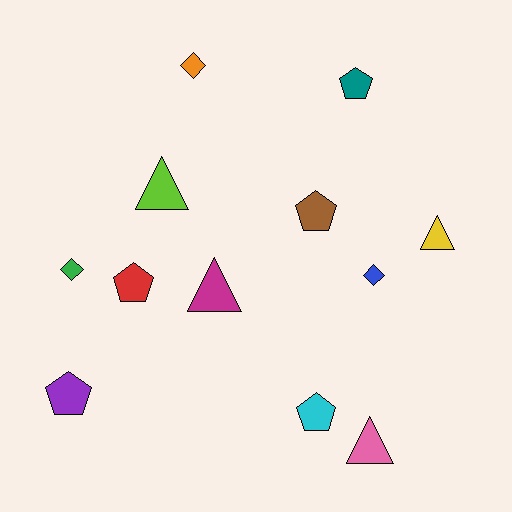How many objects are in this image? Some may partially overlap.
There are 12 objects.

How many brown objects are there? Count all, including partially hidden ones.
There is 1 brown object.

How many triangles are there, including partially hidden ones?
There are 4 triangles.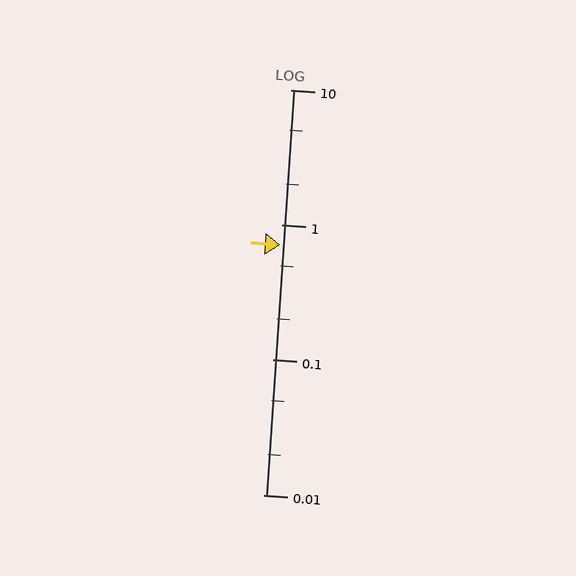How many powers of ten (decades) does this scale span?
The scale spans 3 decades, from 0.01 to 10.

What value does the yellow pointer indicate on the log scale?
The pointer indicates approximately 0.71.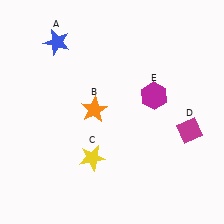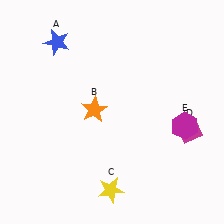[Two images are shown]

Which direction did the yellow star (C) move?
The yellow star (C) moved down.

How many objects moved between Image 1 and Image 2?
2 objects moved between the two images.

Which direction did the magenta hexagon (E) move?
The magenta hexagon (E) moved right.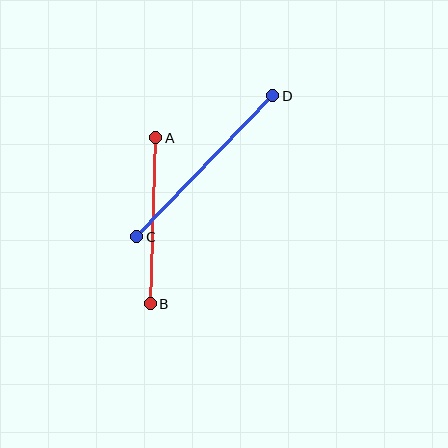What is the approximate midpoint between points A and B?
The midpoint is at approximately (153, 221) pixels.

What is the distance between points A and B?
The distance is approximately 166 pixels.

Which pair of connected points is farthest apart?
Points C and D are farthest apart.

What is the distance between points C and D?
The distance is approximately 196 pixels.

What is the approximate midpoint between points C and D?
The midpoint is at approximately (205, 166) pixels.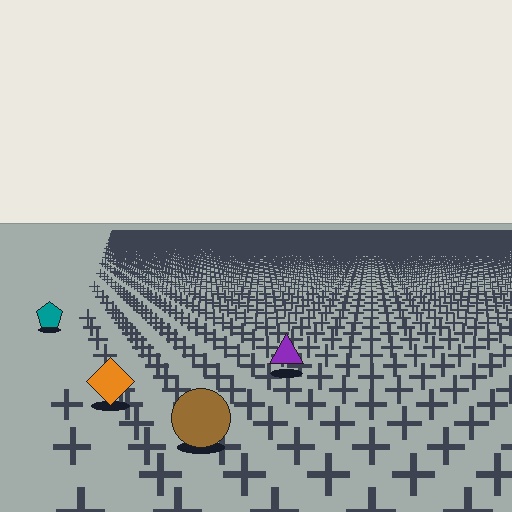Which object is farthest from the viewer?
The teal pentagon is farthest from the viewer. It appears smaller and the ground texture around it is denser.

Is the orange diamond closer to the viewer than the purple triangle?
Yes. The orange diamond is closer — you can tell from the texture gradient: the ground texture is coarser near it.